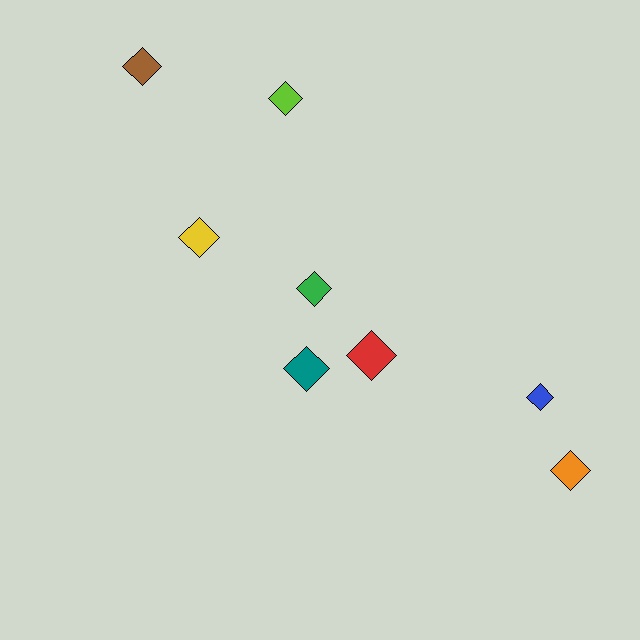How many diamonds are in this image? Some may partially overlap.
There are 8 diamonds.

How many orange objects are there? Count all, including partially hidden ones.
There is 1 orange object.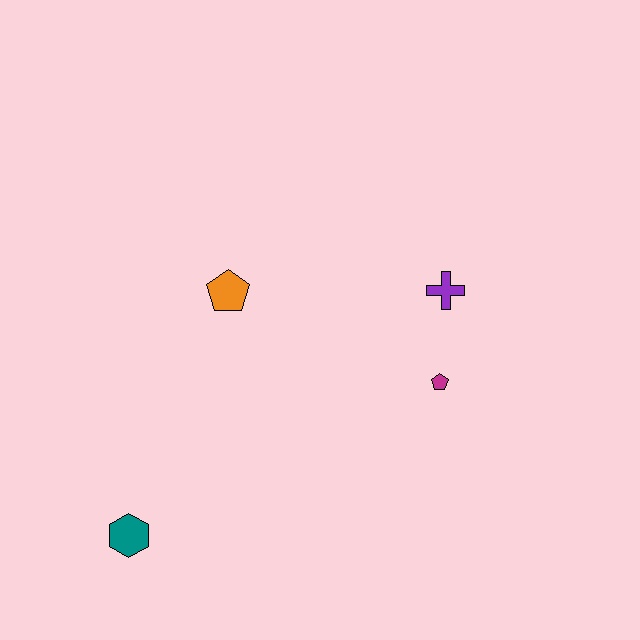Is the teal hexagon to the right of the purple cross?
No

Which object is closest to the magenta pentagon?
The purple cross is closest to the magenta pentagon.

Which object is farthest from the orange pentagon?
The teal hexagon is farthest from the orange pentagon.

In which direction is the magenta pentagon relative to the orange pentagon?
The magenta pentagon is to the right of the orange pentagon.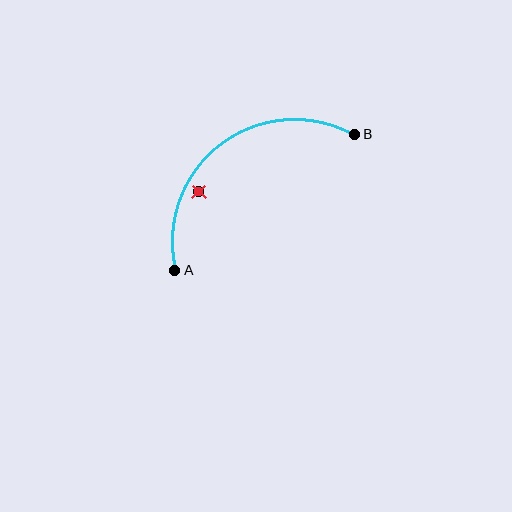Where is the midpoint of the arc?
The arc midpoint is the point on the curve farthest from the straight line joining A and B. It sits above and to the left of that line.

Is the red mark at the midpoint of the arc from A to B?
No — the red mark does not lie on the arc at all. It sits slightly inside the curve.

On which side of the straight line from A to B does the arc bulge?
The arc bulges above and to the left of the straight line connecting A and B.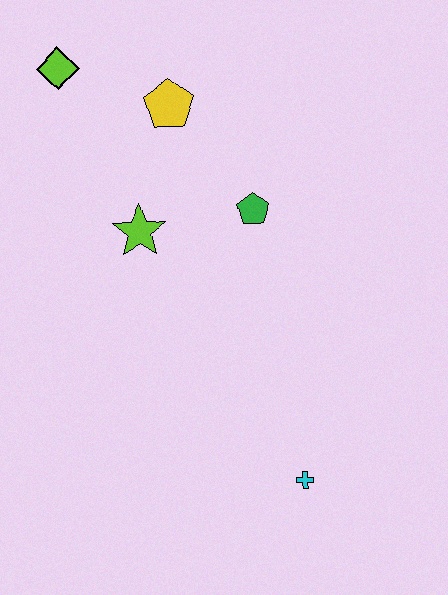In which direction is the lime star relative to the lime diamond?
The lime star is below the lime diamond.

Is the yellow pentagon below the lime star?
No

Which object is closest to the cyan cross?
The green pentagon is closest to the cyan cross.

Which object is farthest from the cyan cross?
The lime diamond is farthest from the cyan cross.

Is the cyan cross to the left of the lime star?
No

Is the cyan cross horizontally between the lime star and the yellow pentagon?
No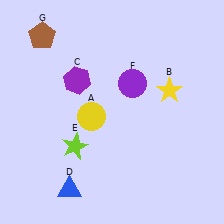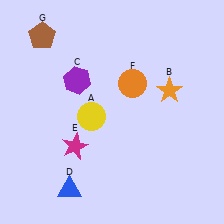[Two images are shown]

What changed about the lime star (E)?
In Image 1, E is lime. In Image 2, it changed to magenta.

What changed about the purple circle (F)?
In Image 1, F is purple. In Image 2, it changed to orange.